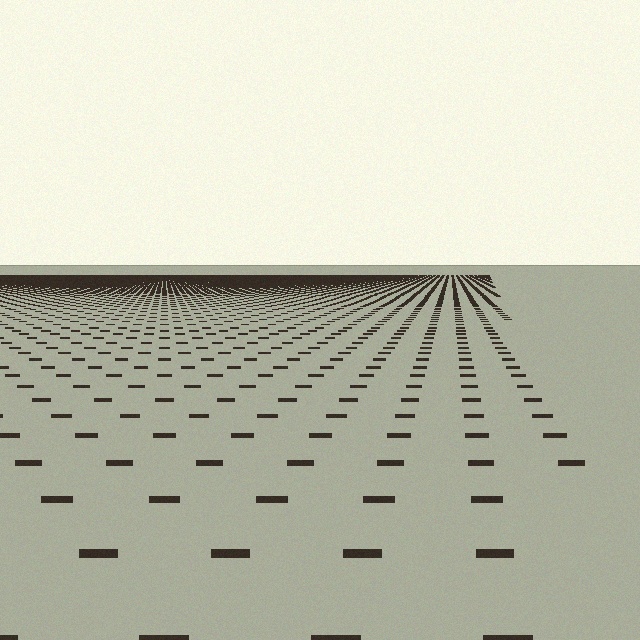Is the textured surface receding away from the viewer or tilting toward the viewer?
The surface is receding away from the viewer. Texture elements get smaller and denser toward the top.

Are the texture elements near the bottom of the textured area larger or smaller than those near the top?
Larger. Near the bottom, elements are closer to the viewer and appear at a bigger on-screen size.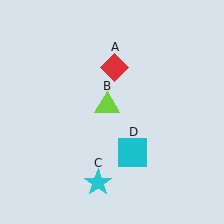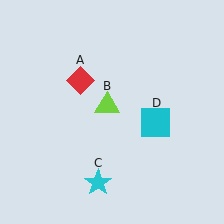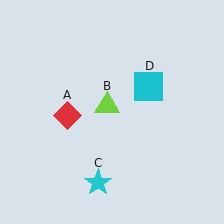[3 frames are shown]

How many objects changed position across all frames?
2 objects changed position: red diamond (object A), cyan square (object D).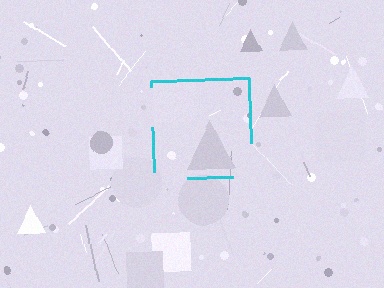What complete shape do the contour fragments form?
The contour fragments form a square.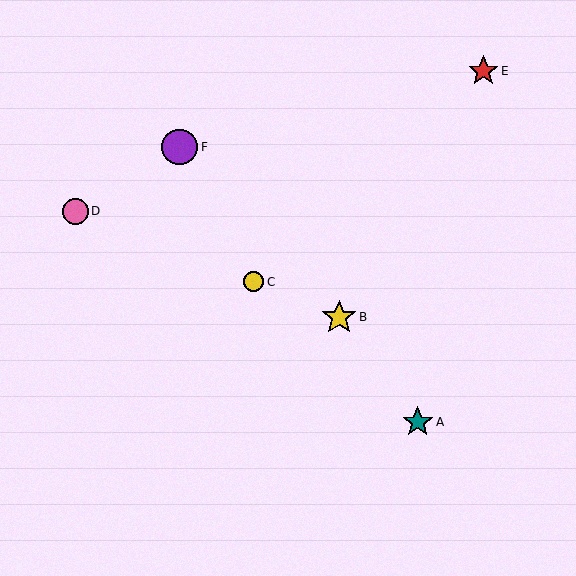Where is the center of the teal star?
The center of the teal star is at (418, 422).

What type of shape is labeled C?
Shape C is a yellow circle.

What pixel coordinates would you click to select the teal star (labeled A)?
Click at (418, 422) to select the teal star A.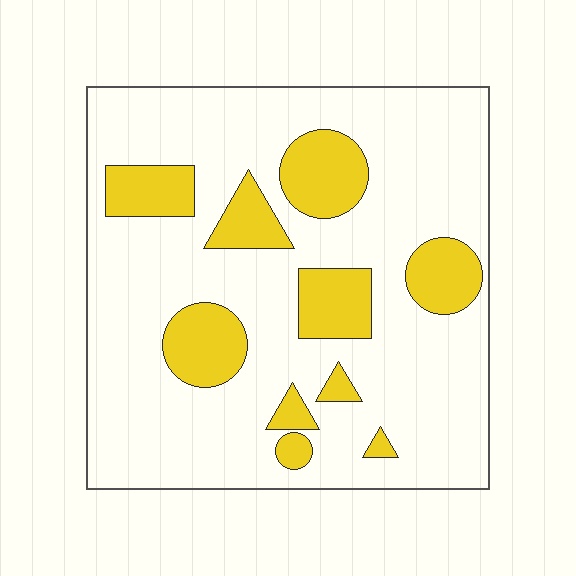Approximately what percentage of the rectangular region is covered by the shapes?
Approximately 20%.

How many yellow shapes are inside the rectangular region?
10.